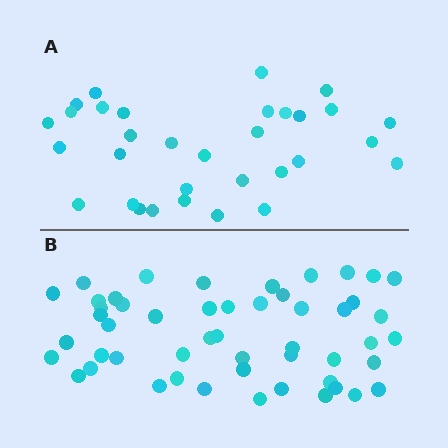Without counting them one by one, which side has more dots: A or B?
Region B (the bottom region) has more dots.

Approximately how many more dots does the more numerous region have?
Region B has approximately 20 more dots than region A.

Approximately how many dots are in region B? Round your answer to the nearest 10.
About 50 dots. (The exact count is 51, which rounds to 50.)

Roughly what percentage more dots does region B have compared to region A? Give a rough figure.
About 60% more.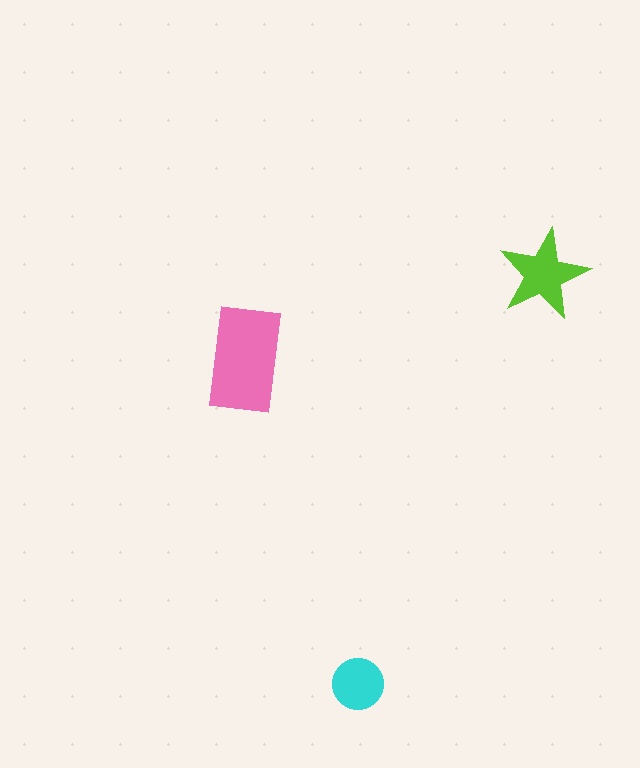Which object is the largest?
The pink rectangle.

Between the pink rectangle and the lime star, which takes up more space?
The pink rectangle.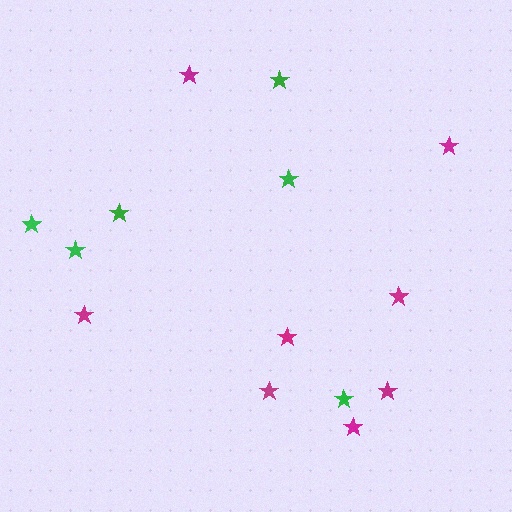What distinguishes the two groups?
There are 2 groups: one group of green stars (6) and one group of magenta stars (8).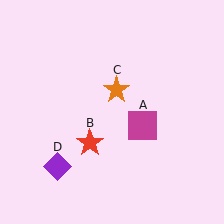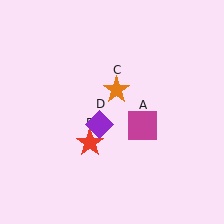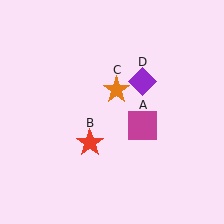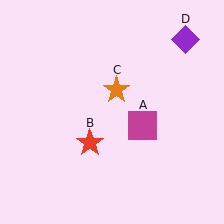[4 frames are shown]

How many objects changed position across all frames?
1 object changed position: purple diamond (object D).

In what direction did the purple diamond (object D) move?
The purple diamond (object D) moved up and to the right.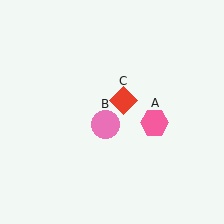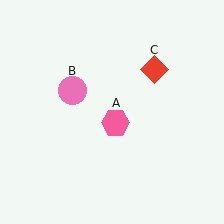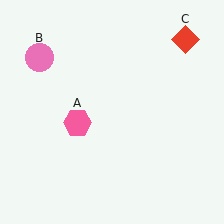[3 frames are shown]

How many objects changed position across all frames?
3 objects changed position: pink hexagon (object A), pink circle (object B), red diamond (object C).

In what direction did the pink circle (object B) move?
The pink circle (object B) moved up and to the left.